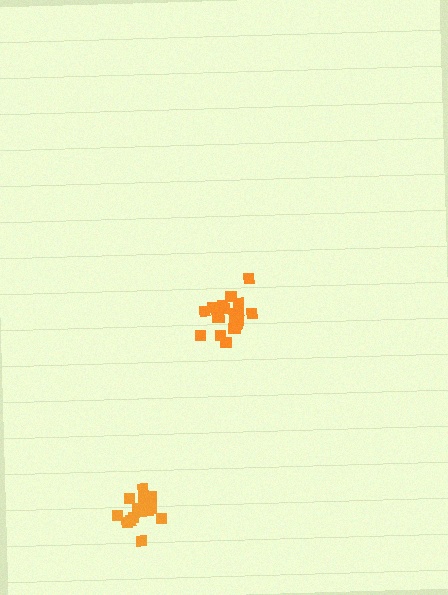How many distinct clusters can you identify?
There are 2 distinct clusters.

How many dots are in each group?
Group 1: 17 dots, Group 2: 20 dots (37 total).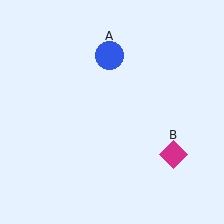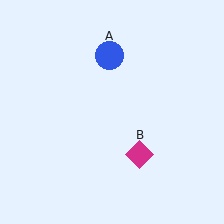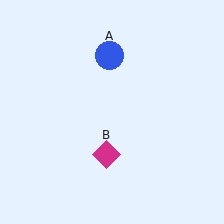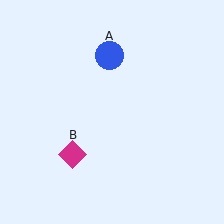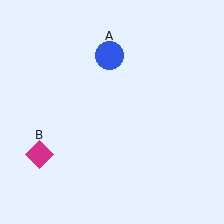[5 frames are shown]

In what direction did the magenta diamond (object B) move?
The magenta diamond (object B) moved left.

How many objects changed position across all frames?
1 object changed position: magenta diamond (object B).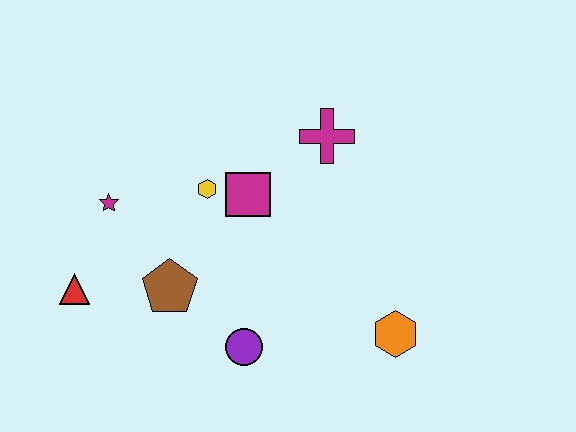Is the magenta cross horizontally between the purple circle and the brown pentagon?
No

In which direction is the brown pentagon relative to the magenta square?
The brown pentagon is below the magenta square.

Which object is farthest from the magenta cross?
The red triangle is farthest from the magenta cross.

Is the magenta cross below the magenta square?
No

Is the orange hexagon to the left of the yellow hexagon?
No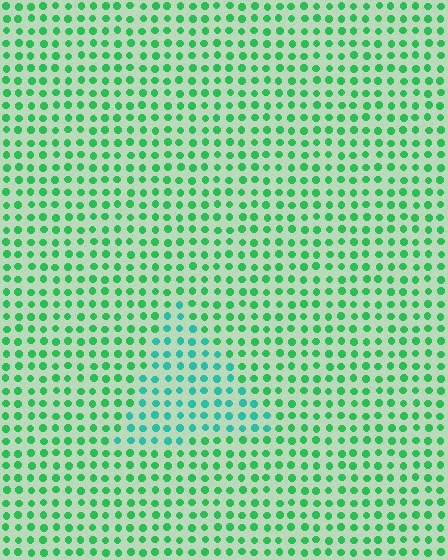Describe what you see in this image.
The image is filled with small green elements in a uniform arrangement. A triangle-shaped region is visible where the elements are tinted to a slightly different hue, forming a subtle color boundary.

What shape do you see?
I see a triangle.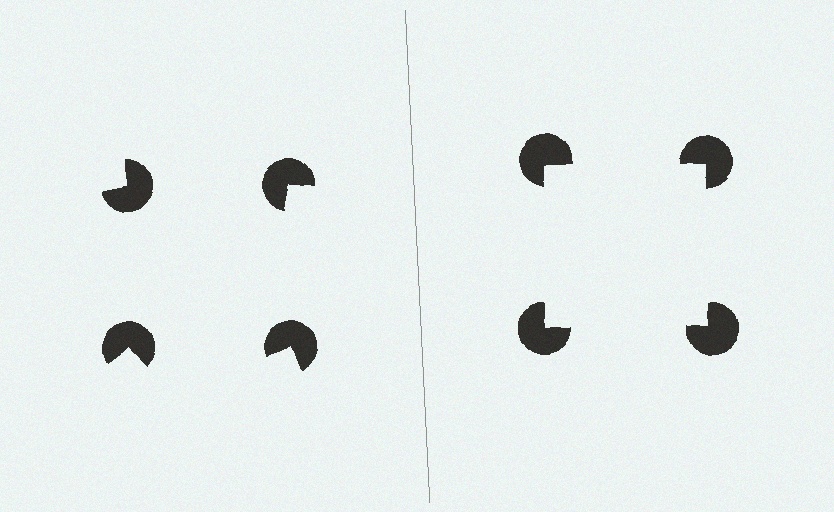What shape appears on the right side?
An illusory square.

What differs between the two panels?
The pac-man discs are positioned identically on both sides; only the wedge orientations differ. On the right they align to a square; on the left they are misaligned.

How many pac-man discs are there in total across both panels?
8 — 4 on each side.